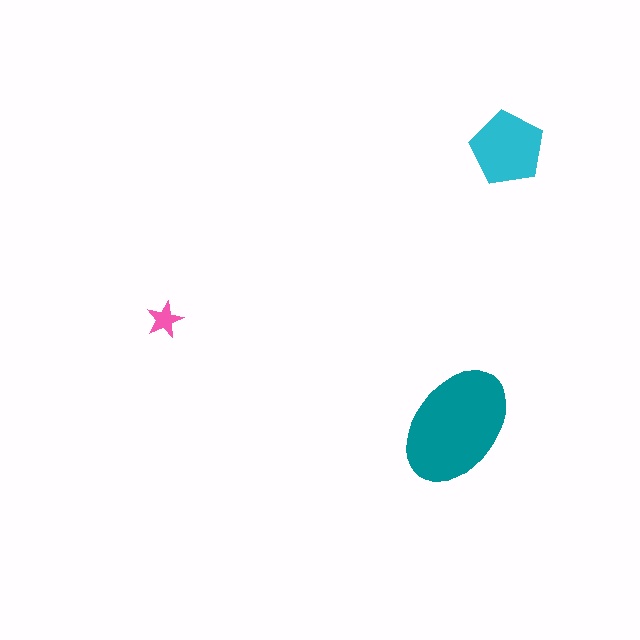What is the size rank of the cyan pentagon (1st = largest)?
2nd.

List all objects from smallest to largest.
The pink star, the cyan pentagon, the teal ellipse.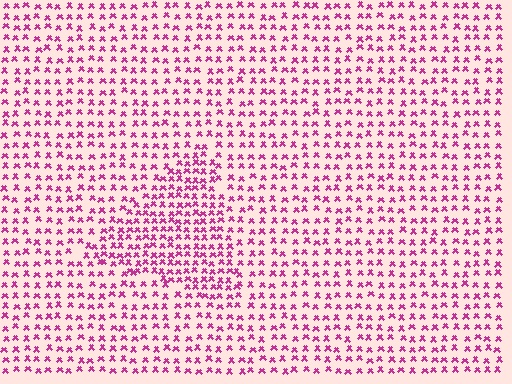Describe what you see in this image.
The image contains small magenta elements arranged at two different densities. A triangle-shaped region is visible where the elements are more densely packed than the surrounding area.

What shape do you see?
I see a triangle.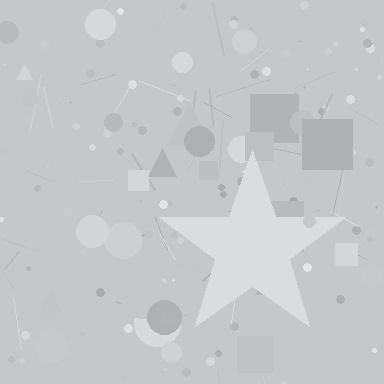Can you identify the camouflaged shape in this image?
The camouflaged shape is a star.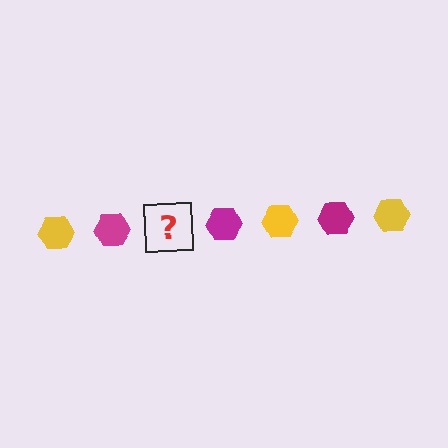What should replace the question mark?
The question mark should be replaced with a yellow hexagon.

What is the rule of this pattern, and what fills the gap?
The rule is that the pattern cycles through yellow, magenta hexagons. The gap should be filled with a yellow hexagon.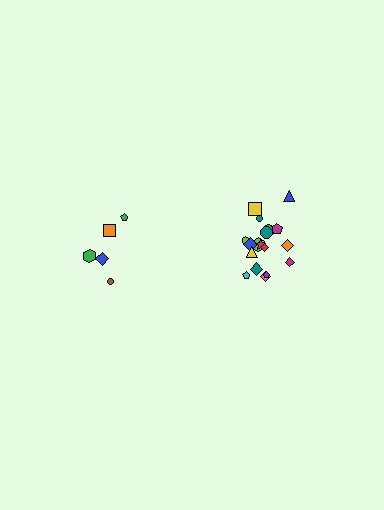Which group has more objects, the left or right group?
The right group.